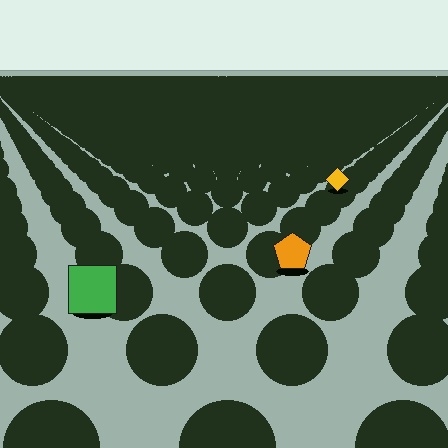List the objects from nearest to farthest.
From nearest to farthest: the green square, the orange pentagon, the yellow diamond.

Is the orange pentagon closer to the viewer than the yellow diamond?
Yes. The orange pentagon is closer — you can tell from the texture gradient: the ground texture is coarser near it.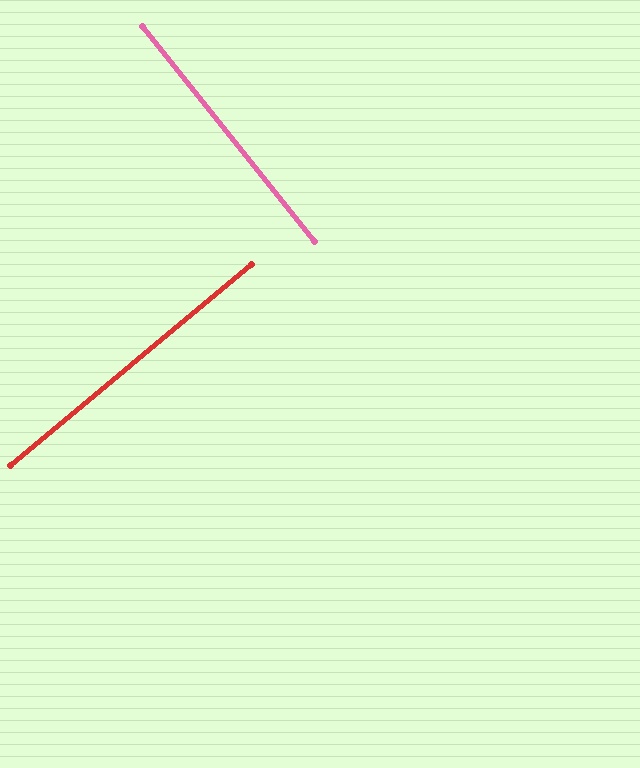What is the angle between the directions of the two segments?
Approximately 89 degrees.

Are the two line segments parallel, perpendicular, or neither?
Perpendicular — they meet at approximately 89°.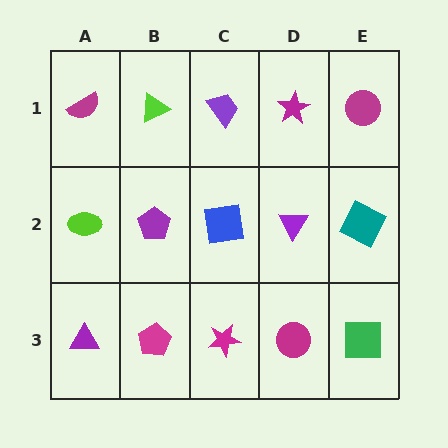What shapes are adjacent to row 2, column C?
A purple trapezoid (row 1, column C), a magenta star (row 3, column C), a purple pentagon (row 2, column B), a purple triangle (row 2, column D).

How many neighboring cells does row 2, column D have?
4.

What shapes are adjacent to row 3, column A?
A lime ellipse (row 2, column A), a magenta pentagon (row 3, column B).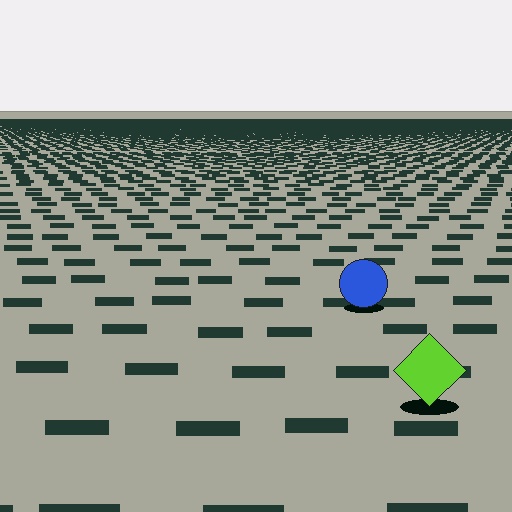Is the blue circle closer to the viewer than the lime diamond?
No. The lime diamond is closer — you can tell from the texture gradient: the ground texture is coarser near it.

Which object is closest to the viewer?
The lime diamond is closest. The texture marks near it are larger and more spread out.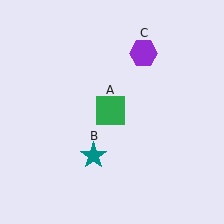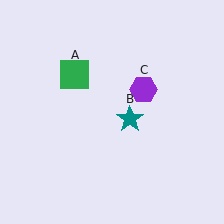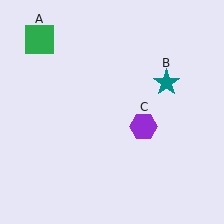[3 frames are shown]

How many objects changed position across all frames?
3 objects changed position: green square (object A), teal star (object B), purple hexagon (object C).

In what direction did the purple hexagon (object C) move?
The purple hexagon (object C) moved down.